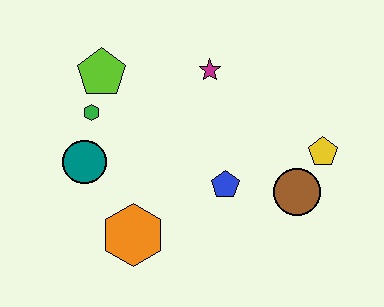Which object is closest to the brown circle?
The yellow pentagon is closest to the brown circle.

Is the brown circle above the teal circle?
No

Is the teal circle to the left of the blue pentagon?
Yes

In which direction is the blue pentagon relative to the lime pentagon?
The blue pentagon is to the right of the lime pentagon.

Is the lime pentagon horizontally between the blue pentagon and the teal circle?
Yes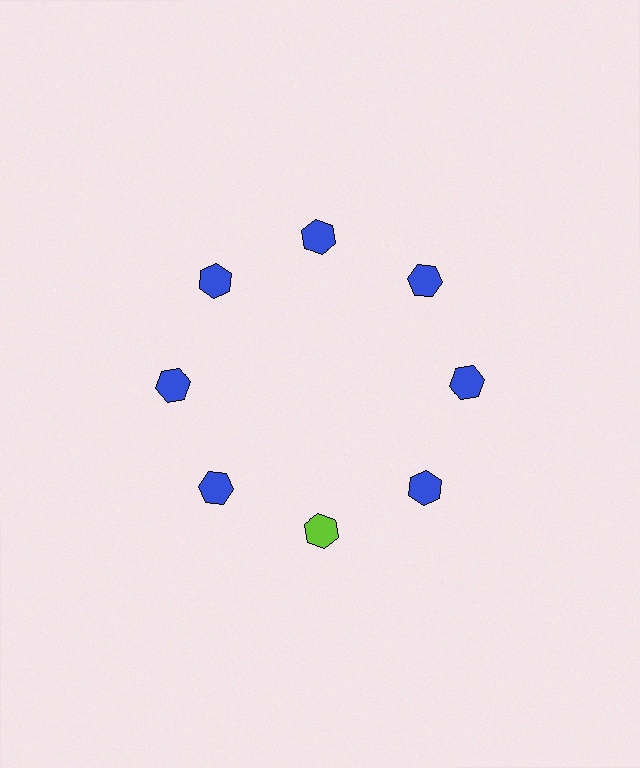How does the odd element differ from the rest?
It has a different color: lime instead of blue.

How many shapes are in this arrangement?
There are 8 shapes arranged in a ring pattern.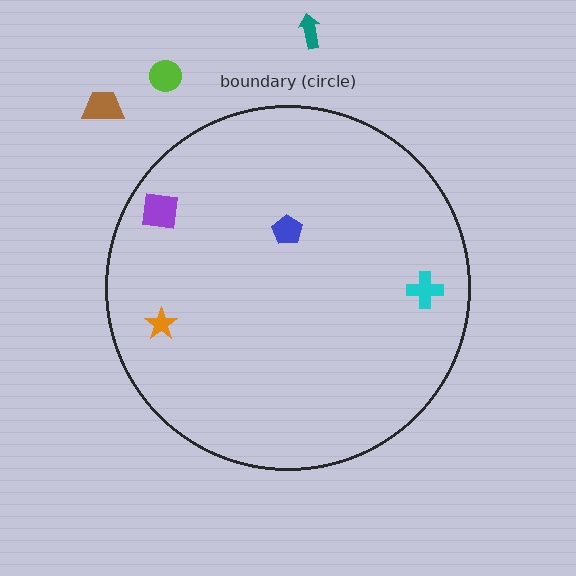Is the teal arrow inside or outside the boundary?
Outside.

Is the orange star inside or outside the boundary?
Inside.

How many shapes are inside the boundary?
4 inside, 3 outside.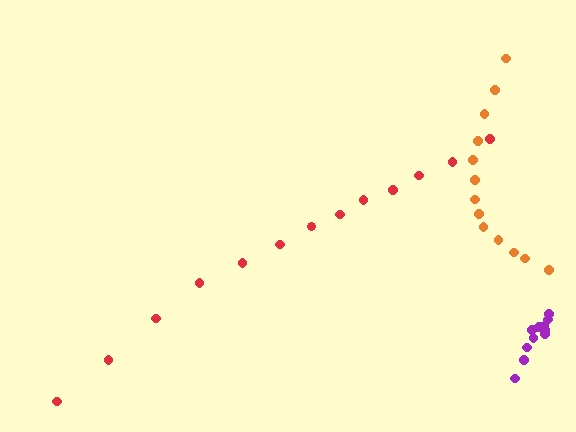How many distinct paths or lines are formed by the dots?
There are 3 distinct paths.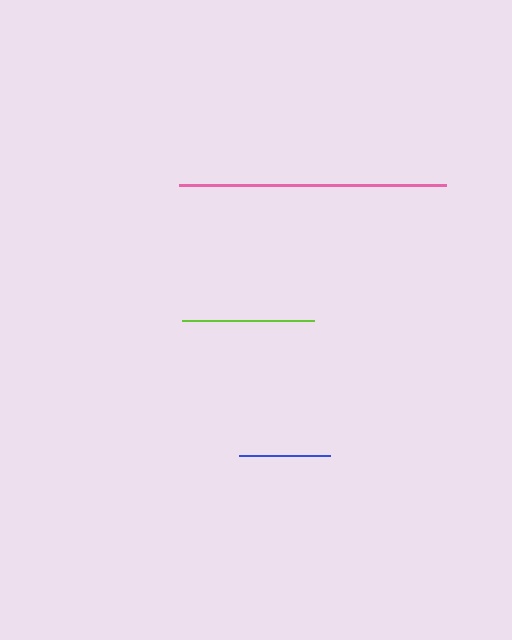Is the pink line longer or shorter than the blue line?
The pink line is longer than the blue line.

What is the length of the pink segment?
The pink segment is approximately 268 pixels long.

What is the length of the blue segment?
The blue segment is approximately 91 pixels long.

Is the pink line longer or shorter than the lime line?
The pink line is longer than the lime line.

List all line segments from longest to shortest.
From longest to shortest: pink, lime, blue.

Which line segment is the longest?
The pink line is the longest at approximately 268 pixels.